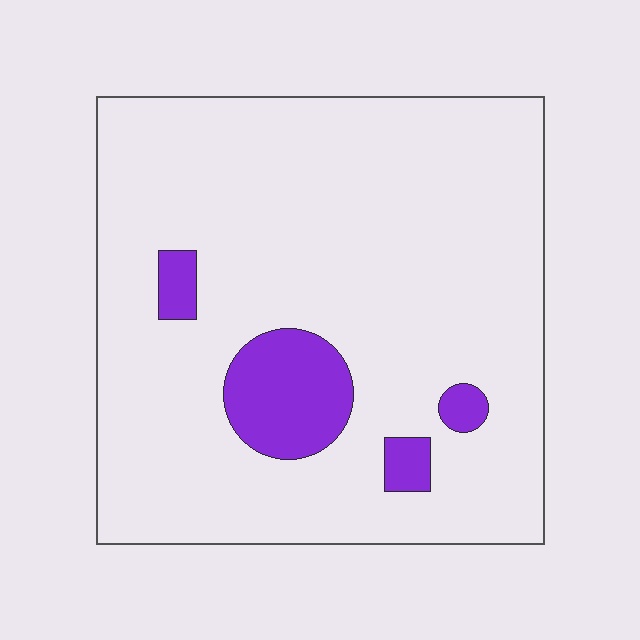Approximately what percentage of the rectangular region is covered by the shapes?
Approximately 10%.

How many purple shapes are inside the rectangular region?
4.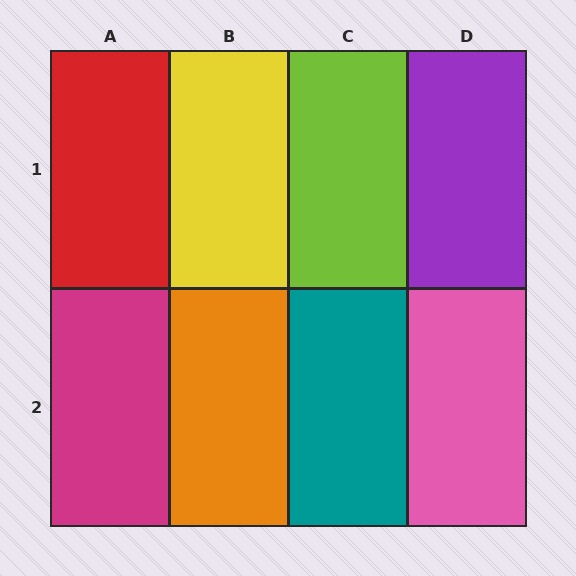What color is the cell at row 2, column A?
Magenta.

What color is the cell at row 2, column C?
Teal.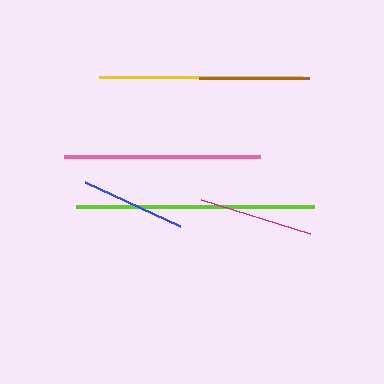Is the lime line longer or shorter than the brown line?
The lime line is longer than the brown line.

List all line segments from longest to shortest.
From longest to shortest: lime, yellow, pink, magenta, brown, blue.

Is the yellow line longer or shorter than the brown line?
The yellow line is longer than the brown line.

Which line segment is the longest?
The lime line is the longest at approximately 238 pixels.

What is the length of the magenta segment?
The magenta segment is approximately 114 pixels long.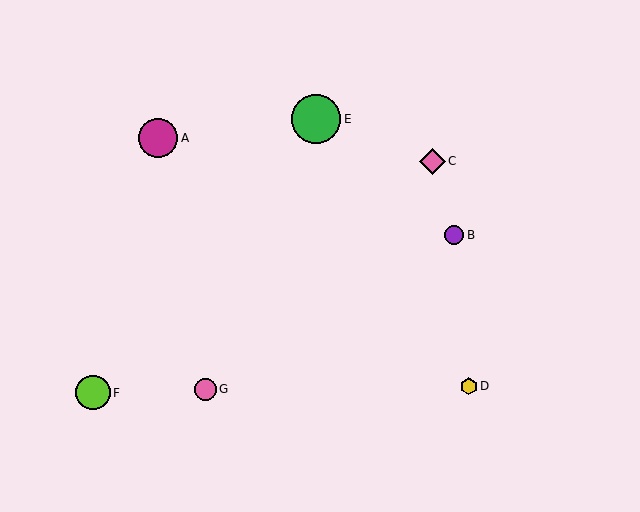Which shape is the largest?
The green circle (labeled E) is the largest.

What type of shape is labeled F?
Shape F is a lime circle.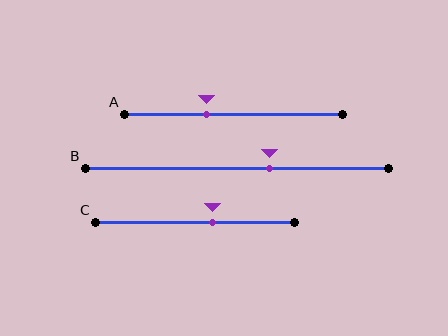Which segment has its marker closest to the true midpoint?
Segment C has its marker closest to the true midpoint.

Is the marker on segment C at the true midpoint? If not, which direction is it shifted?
No, the marker on segment C is shifted to the right by about 9% of the segment length.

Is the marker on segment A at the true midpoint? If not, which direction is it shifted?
No, the marker on segment A is shifted to the left by about 12% of the segment length.